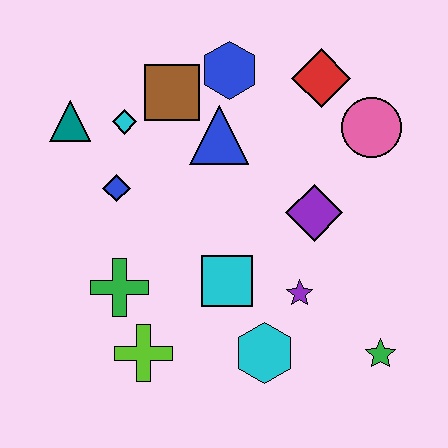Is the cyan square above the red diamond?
No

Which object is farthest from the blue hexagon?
The green star is farthest from the blue hexagon.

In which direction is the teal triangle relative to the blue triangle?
The teal triangle is to the left of the blue triangle.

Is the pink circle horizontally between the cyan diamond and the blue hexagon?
No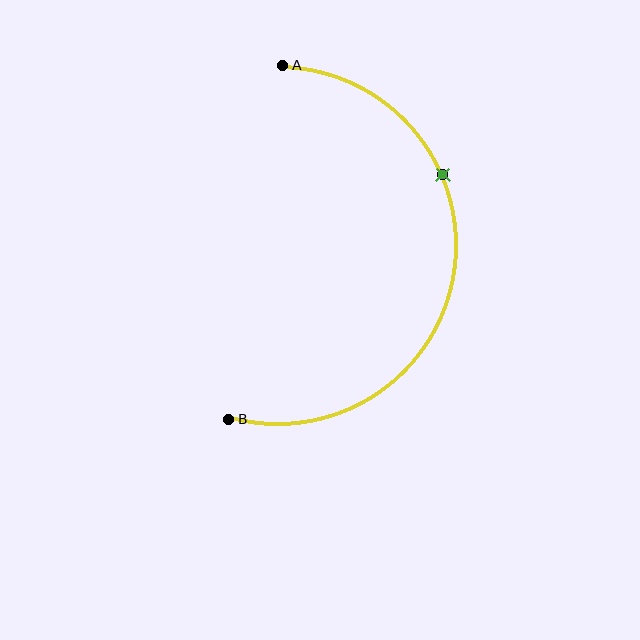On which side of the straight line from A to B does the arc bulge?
The arc bulges to the right of the straight line connecting A and B.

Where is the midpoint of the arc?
The arc midpoint is the point on the curve farthest from the straight line joining A and B. It sits to the right of that line.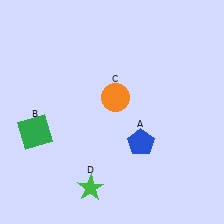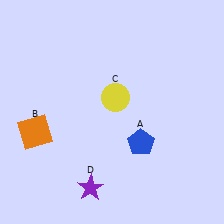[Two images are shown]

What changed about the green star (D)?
In Image 1, D is green. In Image 2, it changed to purple.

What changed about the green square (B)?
In Image 1, B is green. In Image 2, it changed to orange.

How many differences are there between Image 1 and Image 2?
There are 3 differences between the two images.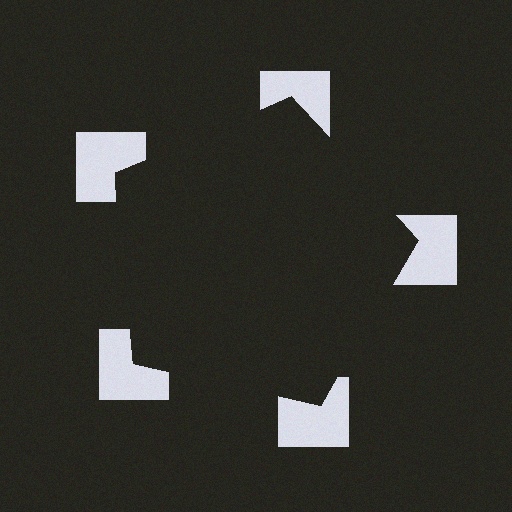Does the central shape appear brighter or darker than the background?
It typically appears slightly darker than the background, even though no actual brightness change is drawn.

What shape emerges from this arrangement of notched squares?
An illusory pentagon — its edges are inferred from the aligned wedge cuts in the notched squares, not physically drawn.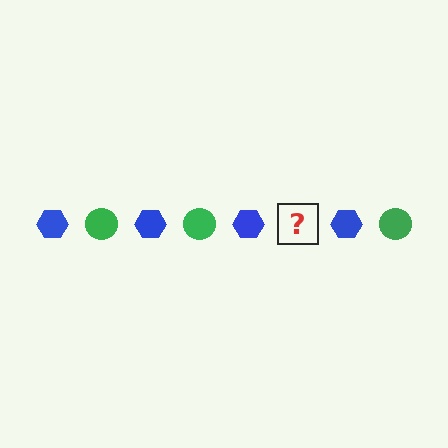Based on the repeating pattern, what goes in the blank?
The blank should be a green circle.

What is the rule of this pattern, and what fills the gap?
The rule is that the pattern alternates between blue hexagon and green circle. The gap should be filled with a green circle.